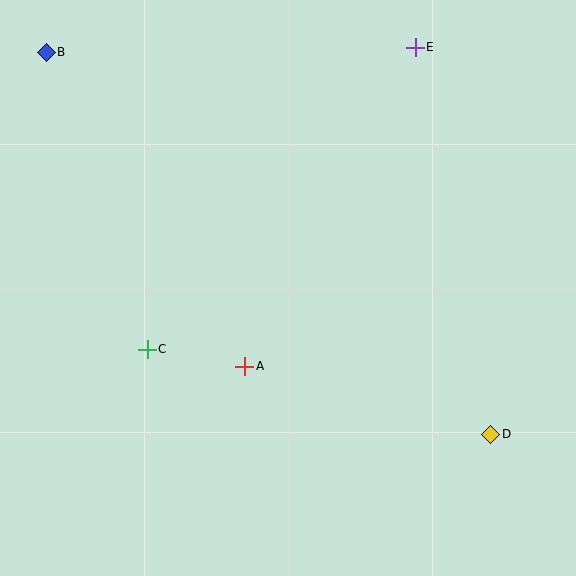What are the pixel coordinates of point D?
Point D is at (491, 434).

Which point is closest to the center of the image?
Point A at (245, 366) is closest to the center.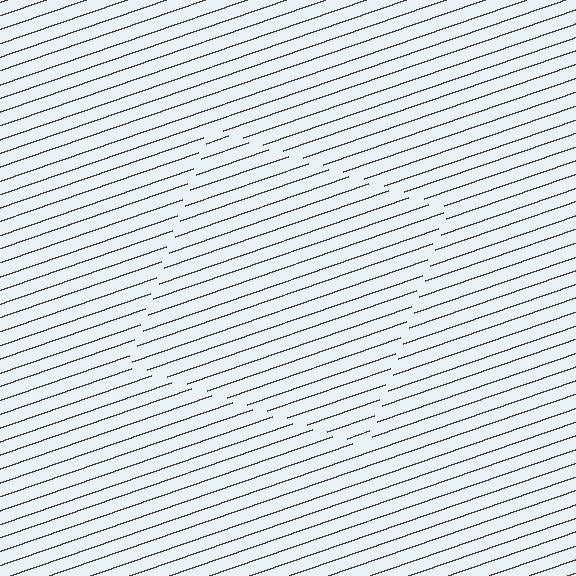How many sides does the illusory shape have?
4 sides — the line-ends trace a square.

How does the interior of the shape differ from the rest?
The interior of the shape contains the same grating, shifted by half a period — the contour is defined by the phase discontinuity where line-ends from the inner and outer gratings abut.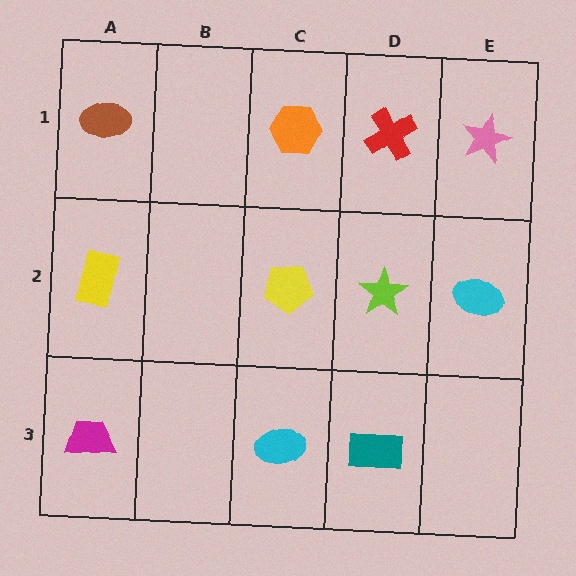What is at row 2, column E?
A cyan ellipse.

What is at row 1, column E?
A pink star.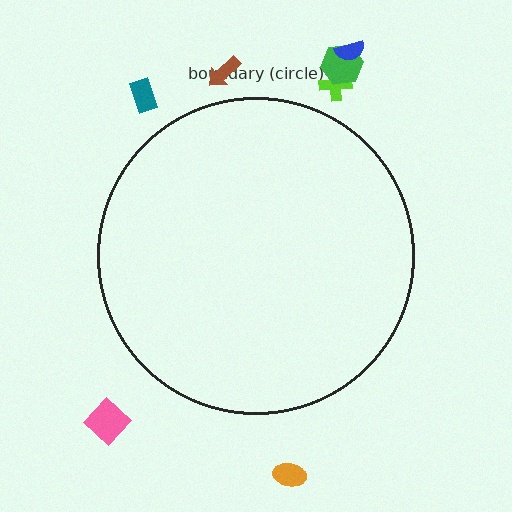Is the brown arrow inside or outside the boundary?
Outside.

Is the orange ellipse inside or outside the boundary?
Outside.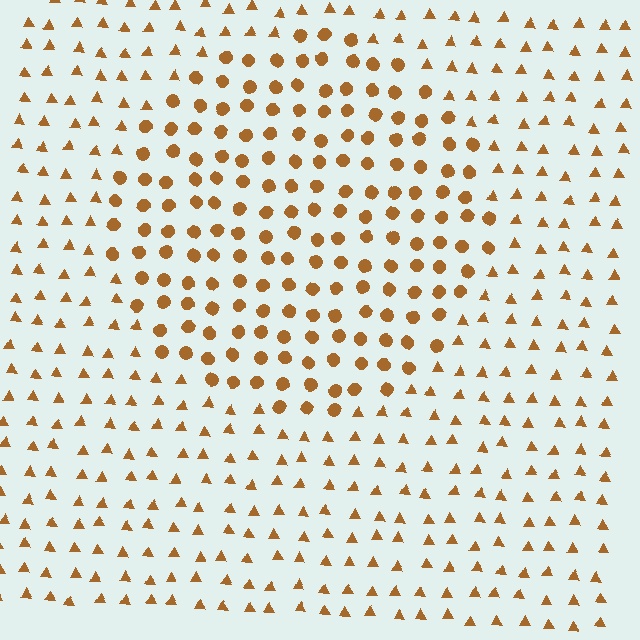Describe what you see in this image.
The image is filled with small brown elements arranged in a uniform grid. A circle-shaped region contains circles, while the surrounding area contains triangles. The boundary is defined purely by the change in element shape.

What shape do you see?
I see a circle.